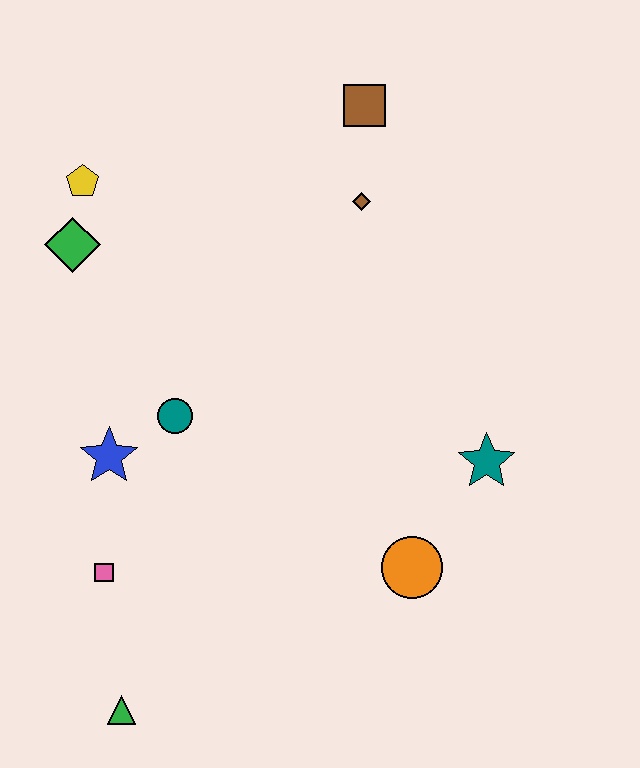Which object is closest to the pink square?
The blue star is closest to the pink square.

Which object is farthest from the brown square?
The green triangle is farthest from the brown square.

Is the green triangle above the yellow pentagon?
No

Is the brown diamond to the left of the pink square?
No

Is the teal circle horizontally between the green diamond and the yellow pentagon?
No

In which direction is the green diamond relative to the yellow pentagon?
The green diamond is below the yellow pentagon.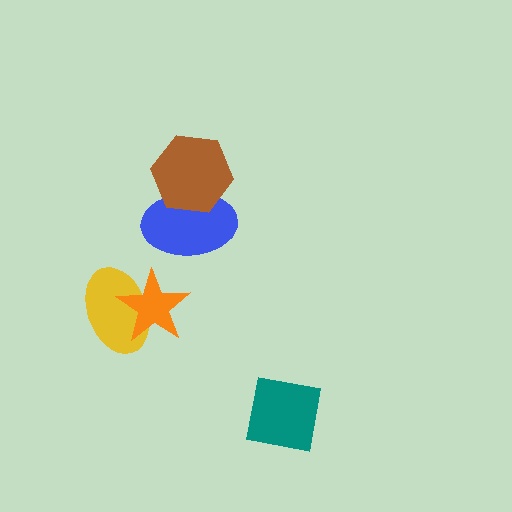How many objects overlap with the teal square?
0 objects overlap with the teal square.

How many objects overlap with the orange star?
1 object overlaps with the orange star.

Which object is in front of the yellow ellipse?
The orange star is in front of the yellow ellipse.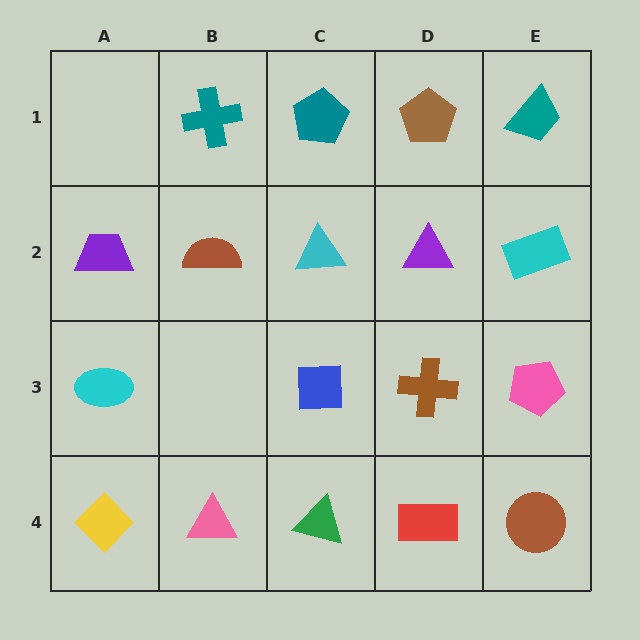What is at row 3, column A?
A cyan ellipse.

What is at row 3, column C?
A blue square.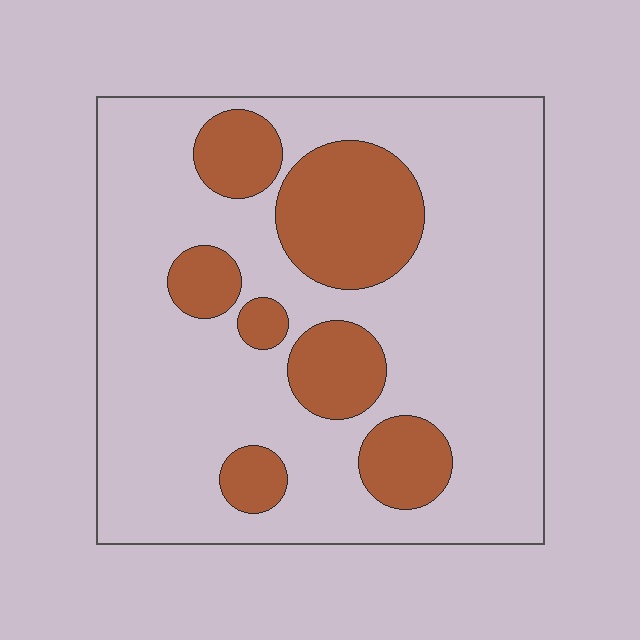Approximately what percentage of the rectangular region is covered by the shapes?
Approximately 25%.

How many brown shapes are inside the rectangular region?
7.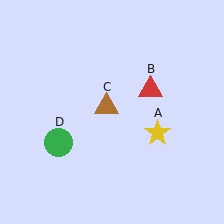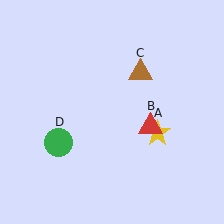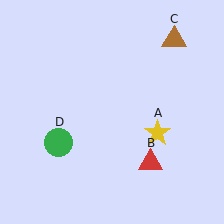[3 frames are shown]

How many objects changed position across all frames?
2 objects changed position: red triangle (object B), brown triangle (object C).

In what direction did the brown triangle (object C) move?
The brown triangle (object C) moved up and to the right.